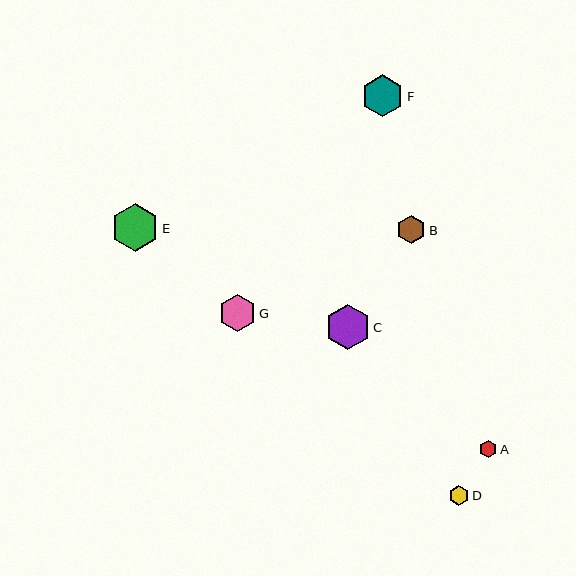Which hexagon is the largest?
Hexagon E is the largest with a size of approximately 47 pixels.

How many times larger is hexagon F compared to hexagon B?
Hexagon F is approximately 1.5 times the size of hexagon B.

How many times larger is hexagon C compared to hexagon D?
Hexagon C is approximately 2.3 times the size of hexagon D.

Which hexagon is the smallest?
Hexagon A is the smallest with a size of approximately 17 pixels.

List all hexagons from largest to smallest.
From largest to smallest: E, C, F, G, B, D, A.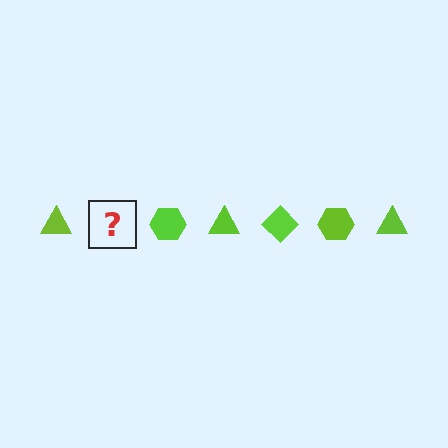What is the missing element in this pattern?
The missing element is a lime diamond.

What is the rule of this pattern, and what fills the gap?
The rule is that the pattern cycles through triangle, diamond, hexagon shapes in lime. The gap should be filled with a lime diamond.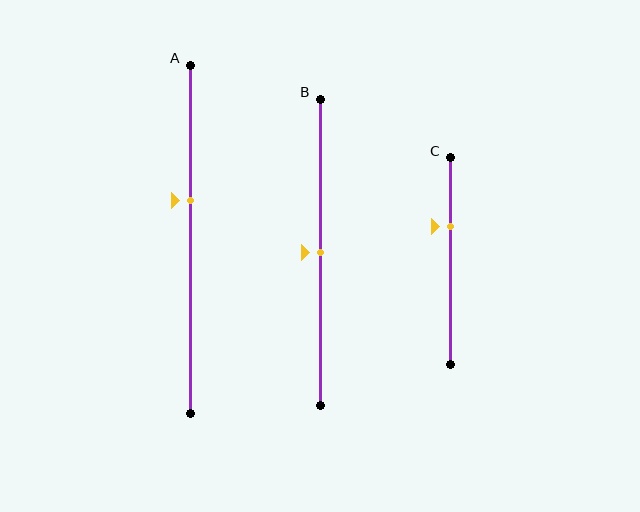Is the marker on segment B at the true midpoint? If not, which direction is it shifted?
Yes, the marker on segment B is at the true midpoint.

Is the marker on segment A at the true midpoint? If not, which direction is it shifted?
No, the marker on segment A is shifted upward by about 11% of the segment length.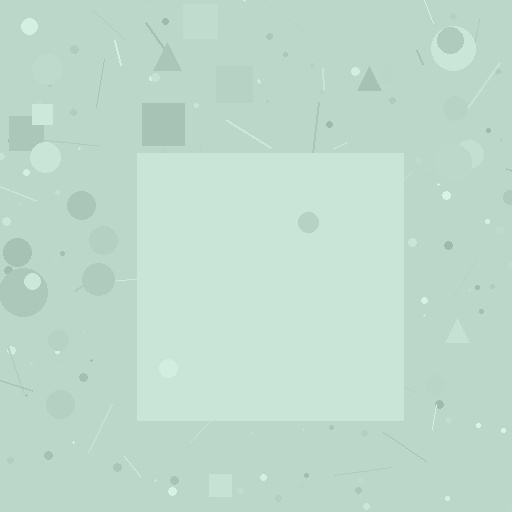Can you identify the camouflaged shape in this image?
The camouflaged shape is a square.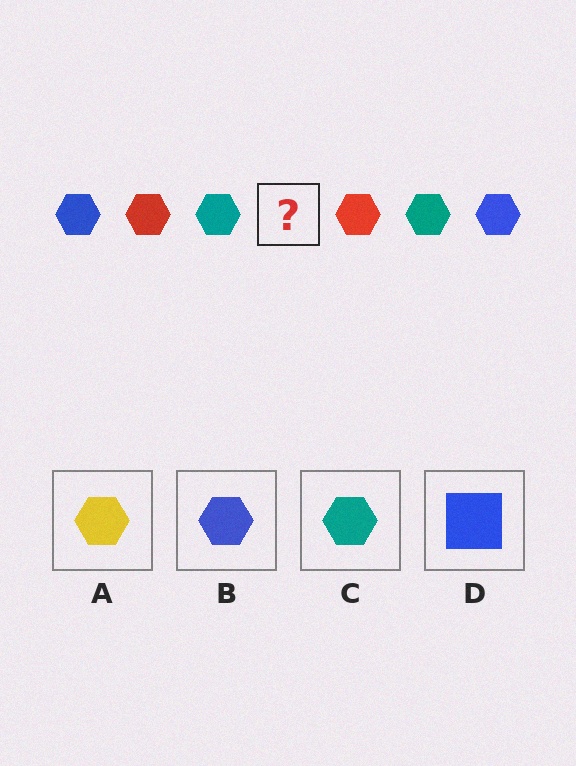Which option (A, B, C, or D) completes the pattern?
B.